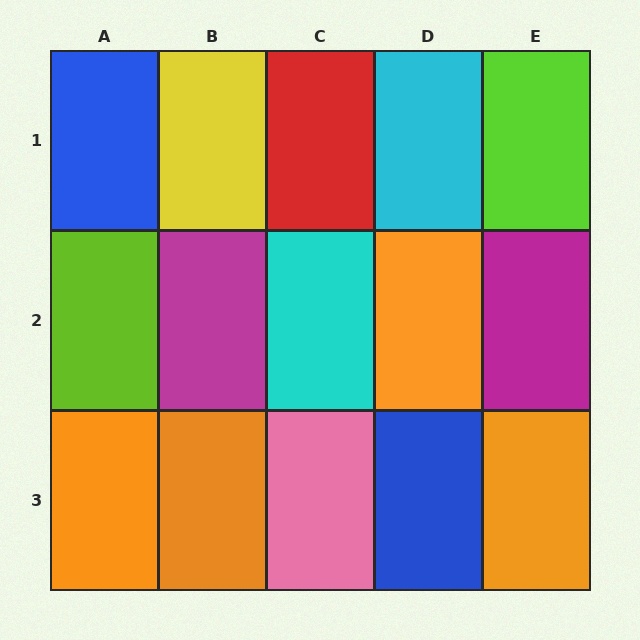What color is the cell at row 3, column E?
Orange.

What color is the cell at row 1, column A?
Blue.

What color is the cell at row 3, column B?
Orange.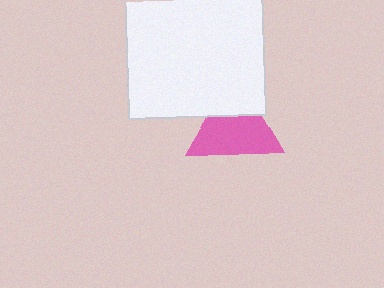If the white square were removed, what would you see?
You would see the complete pink triangle.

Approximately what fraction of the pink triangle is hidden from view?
Roughly 31% of the pink triangle is hidden behind the white square.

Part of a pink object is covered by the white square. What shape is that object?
It is a triangle.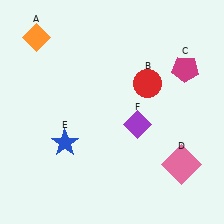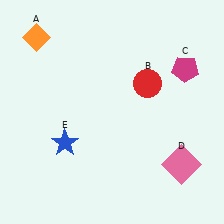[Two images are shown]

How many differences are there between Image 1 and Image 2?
There is 1 difference between the two images.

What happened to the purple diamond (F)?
The purple diamond (F) was removed in Image 2. It was in the bottom-right area of Image 1.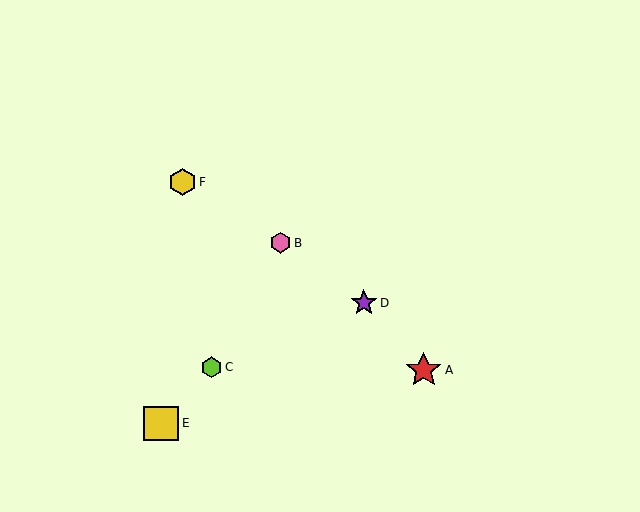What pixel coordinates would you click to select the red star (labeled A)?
Click at (424, 370) to select the red star A.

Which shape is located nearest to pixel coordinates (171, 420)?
The yellow square (labeled E) at (161, 423) is nearest to that location.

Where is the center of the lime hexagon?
The center of the lime hexagon is at (212, 367).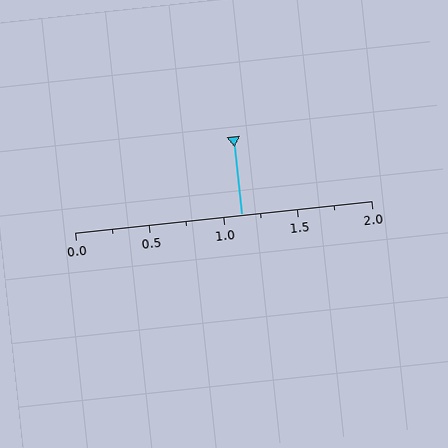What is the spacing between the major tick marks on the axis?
The major ticks are spaced 0.5 apart.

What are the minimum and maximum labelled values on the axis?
The axis runs from 0.0 to 2.0.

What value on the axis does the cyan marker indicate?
The marker indicates approximately 1.12.